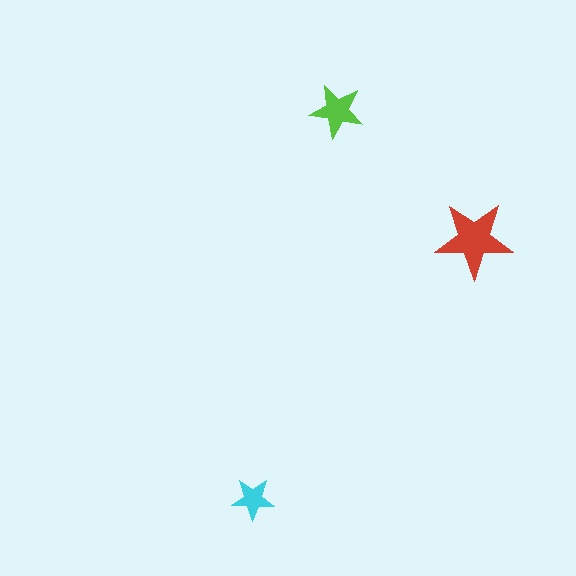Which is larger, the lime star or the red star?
The red one.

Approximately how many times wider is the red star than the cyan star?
About 2 times wider.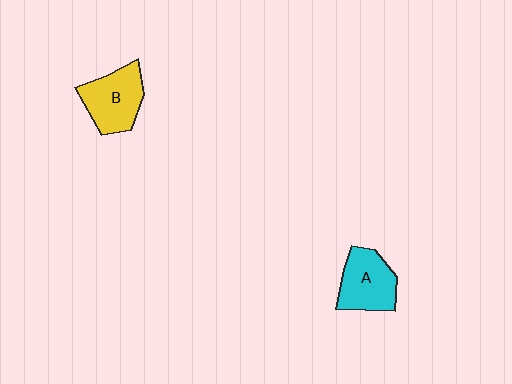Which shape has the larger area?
Shape B (yellow).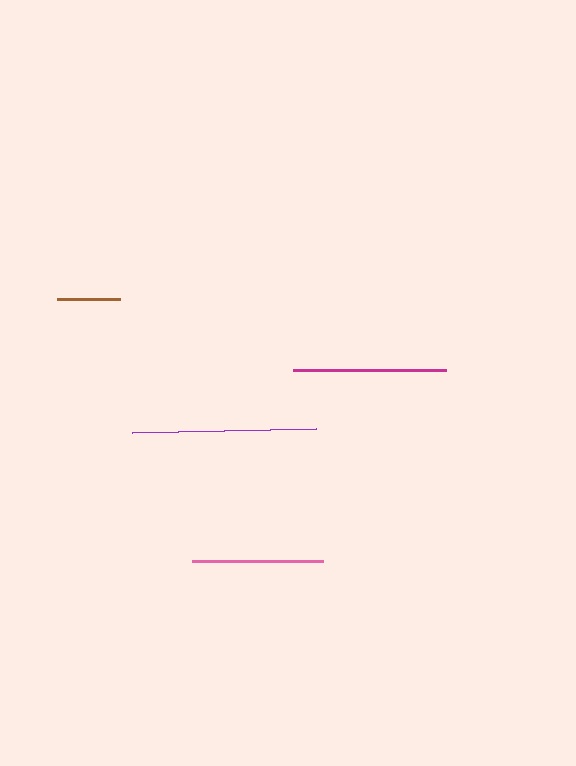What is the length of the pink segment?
The pink segment is approximately 131 pixels long.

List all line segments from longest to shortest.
From longest to shortest: purple, magenta, pink, brown.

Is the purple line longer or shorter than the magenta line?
The purple line is longer than the magenta line.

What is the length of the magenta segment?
The magenta segment is approximately 153 pixels long.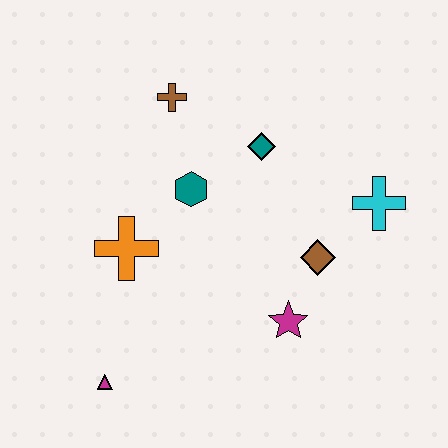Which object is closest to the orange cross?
The teal hexagon is closest to the orange cross.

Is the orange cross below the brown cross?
Yes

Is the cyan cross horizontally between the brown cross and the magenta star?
No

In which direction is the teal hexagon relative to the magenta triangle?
The teal hexagon is above the magenta triangle.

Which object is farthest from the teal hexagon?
The magenta triangle is farthest from the teal hexagon.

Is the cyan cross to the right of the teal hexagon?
Yes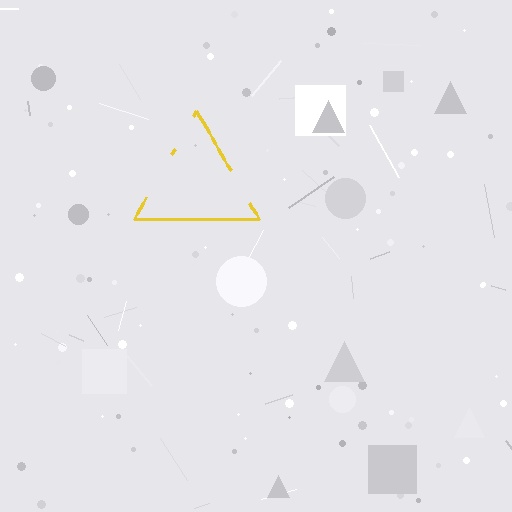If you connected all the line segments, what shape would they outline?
They would outline a triangle.